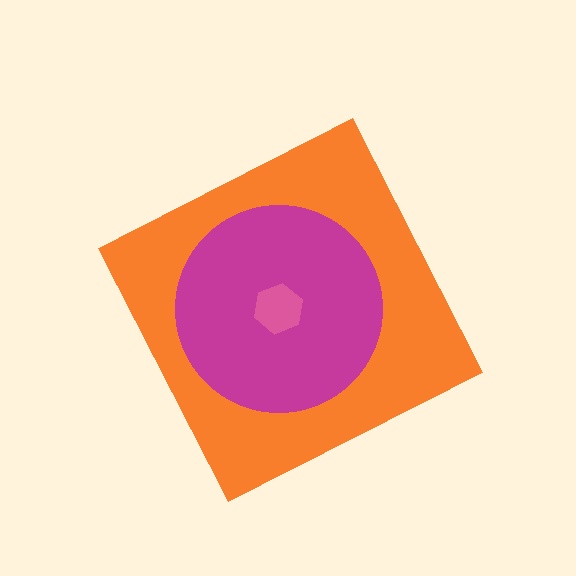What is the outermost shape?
The orange diamond.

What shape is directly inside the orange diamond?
The magenta circle.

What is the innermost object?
The pink hexagon.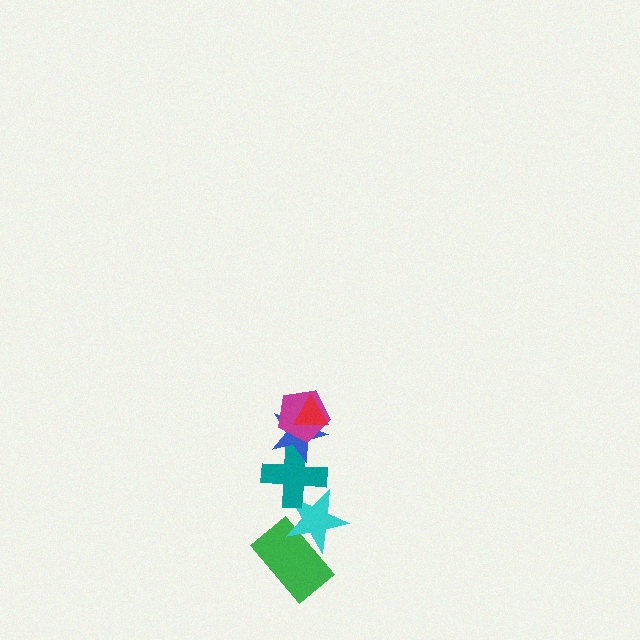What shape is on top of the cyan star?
The teal cross is on top of the cyan star.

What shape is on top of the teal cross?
The blue star is on top of the teal cross.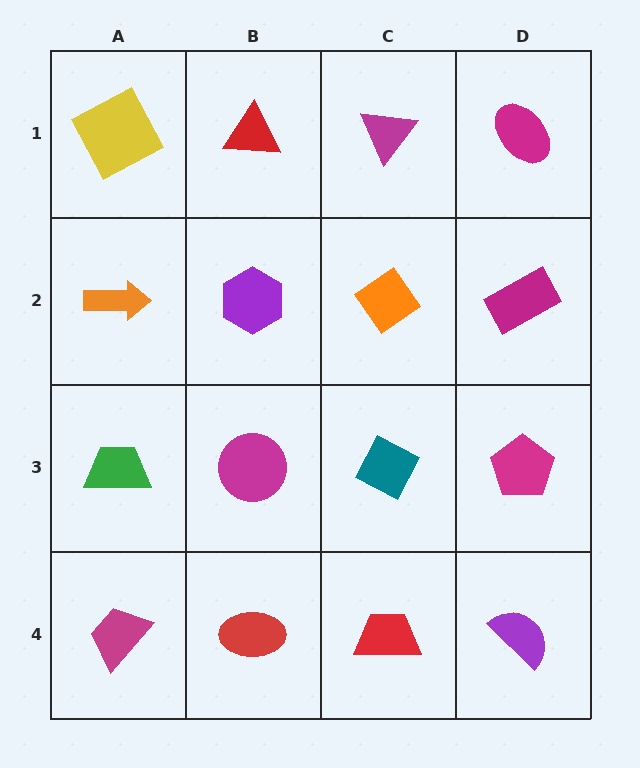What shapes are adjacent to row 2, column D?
A magenta ellipse (row 1, column D), a magenta pentagon (row 3, column D), an orange diamond (row 2, column C).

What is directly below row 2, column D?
A magenta pentagon.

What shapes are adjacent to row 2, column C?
A magenta triangle (row 1, column C), a teal diamond (row 3, column C), a purple hexagon (row 2, column B), a magenta rectangle (row 2, column D).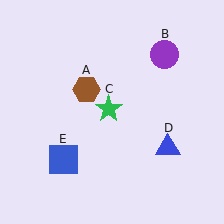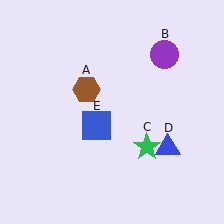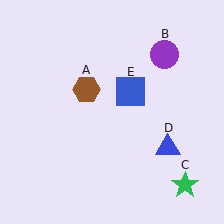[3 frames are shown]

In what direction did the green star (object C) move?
The green star (object C) moved down and to the right.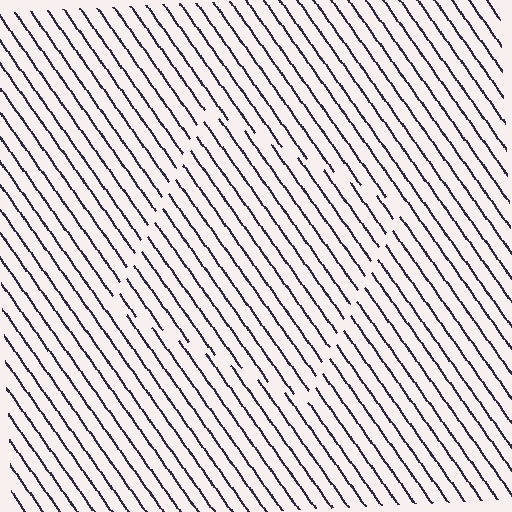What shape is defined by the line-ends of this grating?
An illusory square. The interior of the shape contains the same grating, shifted by half a period — the contour is defined by the phase discontinuity where line-ends from the inner and outer gratings abut.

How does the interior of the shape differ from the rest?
The interior of the shape contains the same grating, shifted by half a period — the contour is defined by the phase discontinuity where line-ends from the inner and outer gratings abut.